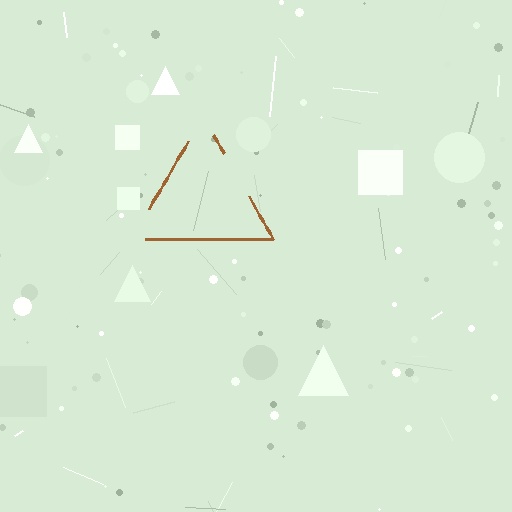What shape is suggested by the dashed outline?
The dashed outline suggests a triangle.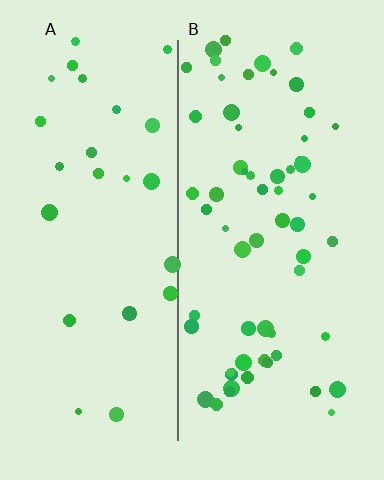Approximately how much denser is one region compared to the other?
Approximately 2.4× — region B over region A.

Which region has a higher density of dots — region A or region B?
B (the right).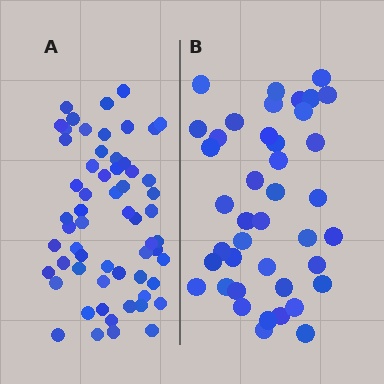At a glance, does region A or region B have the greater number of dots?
Region A (the left region) has more dots.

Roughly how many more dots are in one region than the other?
Region A has approximately 20 more dots than region B.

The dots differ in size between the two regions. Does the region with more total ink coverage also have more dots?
No. Region B has more total ink coverage because its dots are larger, but region A actually contains more individual dots. Total area can be misleading — the number of items is what matters here.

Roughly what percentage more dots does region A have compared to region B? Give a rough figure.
About 45% more.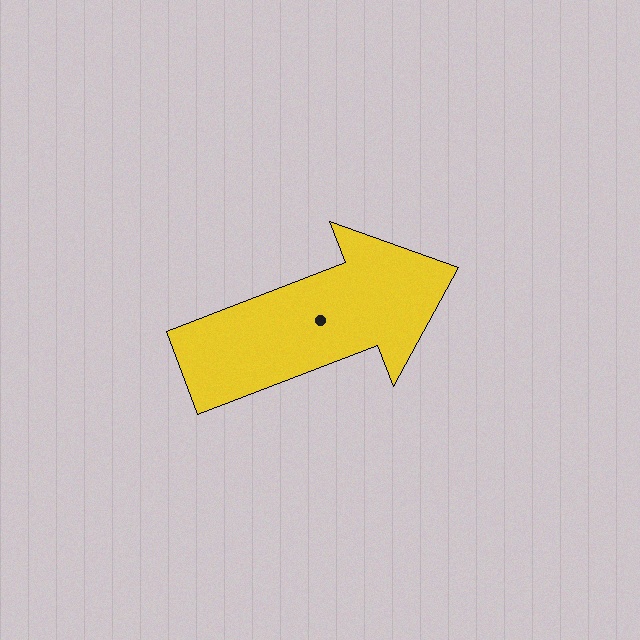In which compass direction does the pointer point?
East.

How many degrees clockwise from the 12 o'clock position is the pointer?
Approximately 69 degrees.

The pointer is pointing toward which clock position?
Roughly 2 o'clock.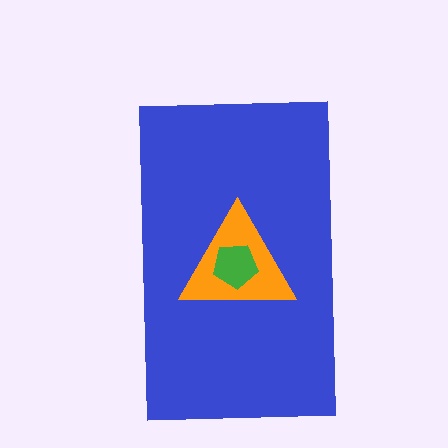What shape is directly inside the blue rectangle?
The orange triangle.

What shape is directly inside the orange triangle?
The green pentagon.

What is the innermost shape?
The green pentagon.